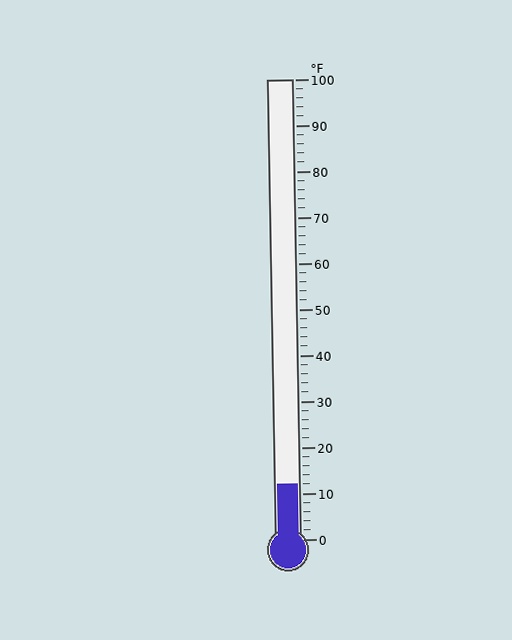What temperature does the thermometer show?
The thermometer shows approximately 12°F.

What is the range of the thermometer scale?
The thermometer scale ranges from 0°F to 100°F.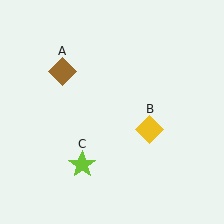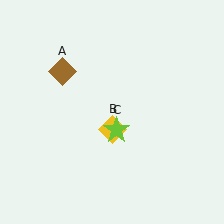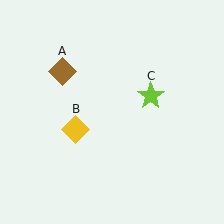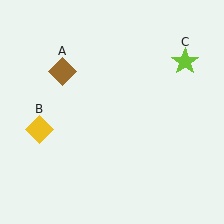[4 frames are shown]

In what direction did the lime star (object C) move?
The lime star (object C) moved up and to the right.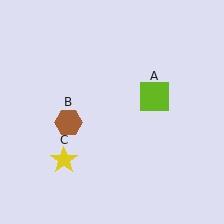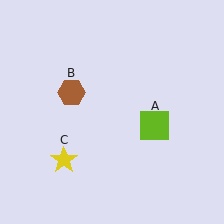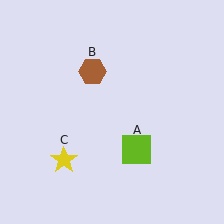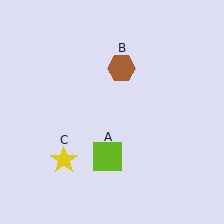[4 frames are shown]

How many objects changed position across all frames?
2 objects changed position: lime square (object A), brown hexagon (object B).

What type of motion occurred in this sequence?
The lime square (object A), brown hexagon (object B) rotated clockwise around the center of the scene.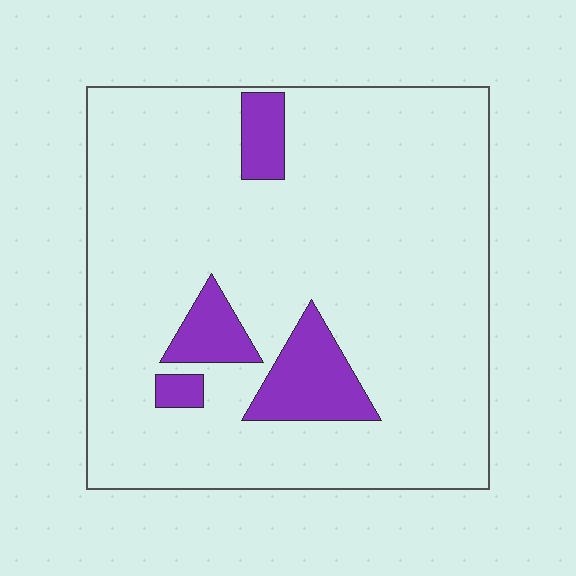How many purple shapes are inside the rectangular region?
4.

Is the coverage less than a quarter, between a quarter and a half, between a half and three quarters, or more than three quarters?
Less than a quarter.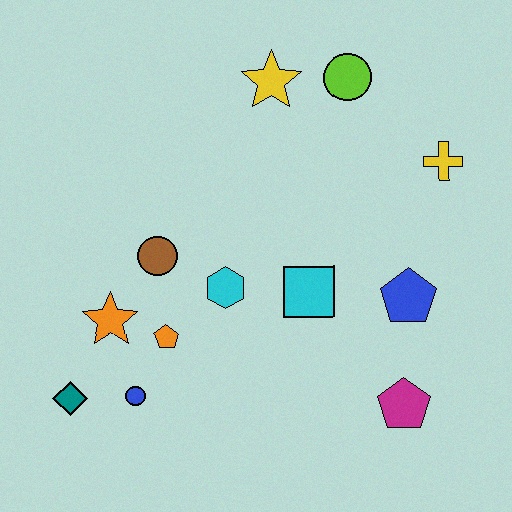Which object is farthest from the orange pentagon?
The yellow cross is farthest from the orange pentagon.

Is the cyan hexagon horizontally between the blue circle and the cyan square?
Yes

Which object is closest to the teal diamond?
The blue circle is closest to the teal diamond.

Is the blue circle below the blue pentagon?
Yes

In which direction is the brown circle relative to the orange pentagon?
The brown circle is above the orange pentagon.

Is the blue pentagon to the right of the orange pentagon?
Yes